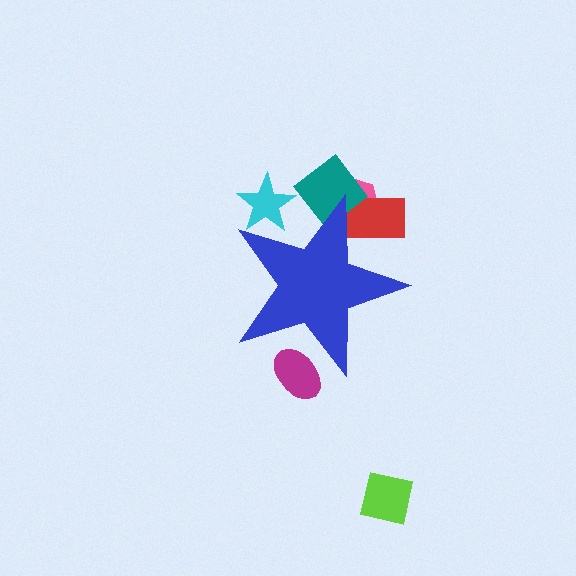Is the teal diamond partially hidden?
Yes, the teal diamond is partially hidden behind the blue star.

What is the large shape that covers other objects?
A blue star.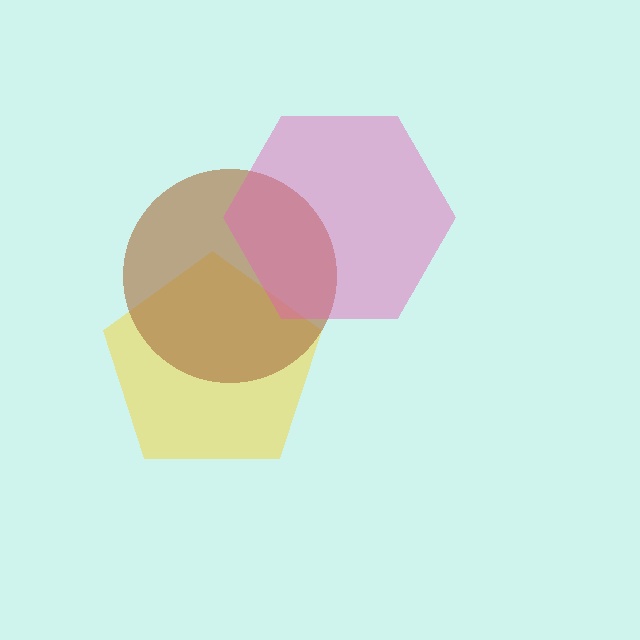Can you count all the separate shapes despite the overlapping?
Yes, there are 3 separate shapes.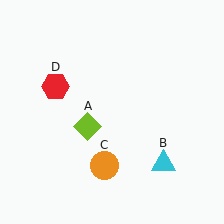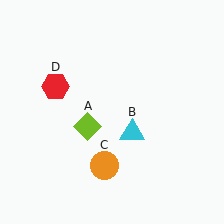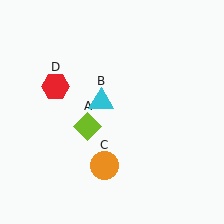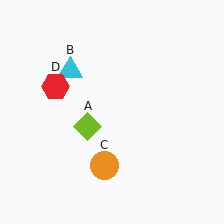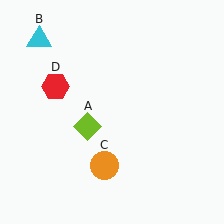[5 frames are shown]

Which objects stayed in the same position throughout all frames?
Lime diamond (object A) and orange circle (object C) and red hexagon (object D) remained stationary.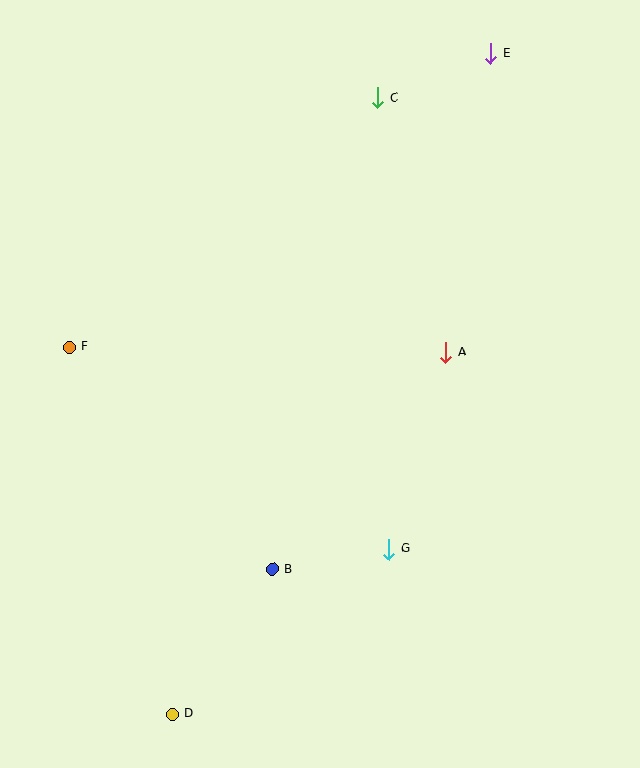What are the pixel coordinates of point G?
Point G is at (389, 549).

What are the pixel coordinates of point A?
Point A is at (446, 352).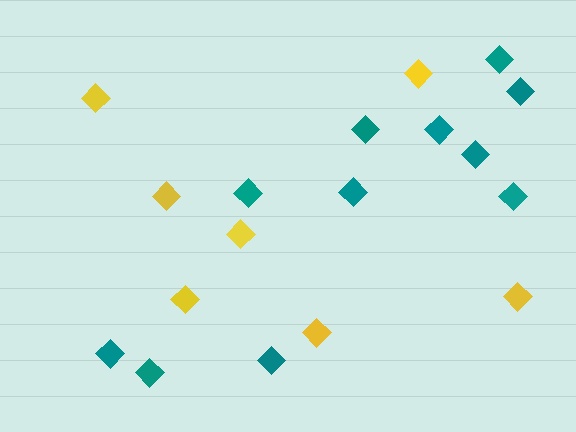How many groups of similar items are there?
There are 2 groups: one group of yellow diamonds (7) and one group of teal diamonds (11).